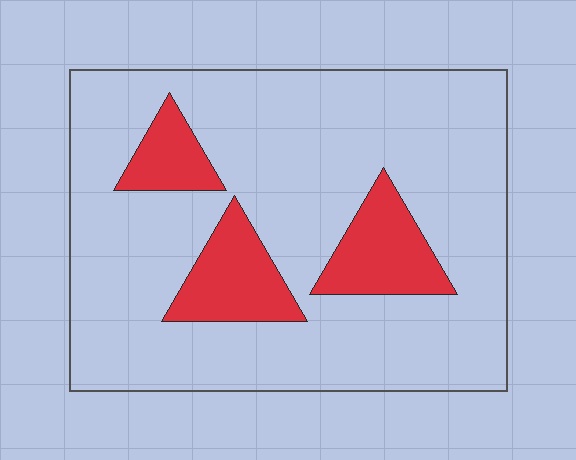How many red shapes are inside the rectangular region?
3.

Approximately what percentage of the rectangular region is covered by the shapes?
Approximately 15%.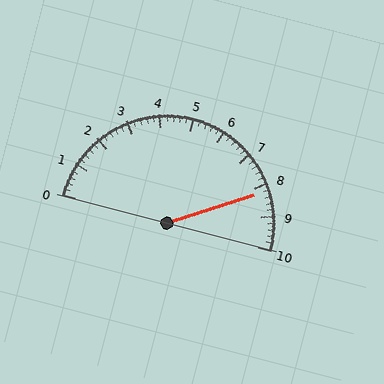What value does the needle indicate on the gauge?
The needle indicates approximately 8.2.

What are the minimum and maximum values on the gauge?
The gauge ranges from 0 to 10.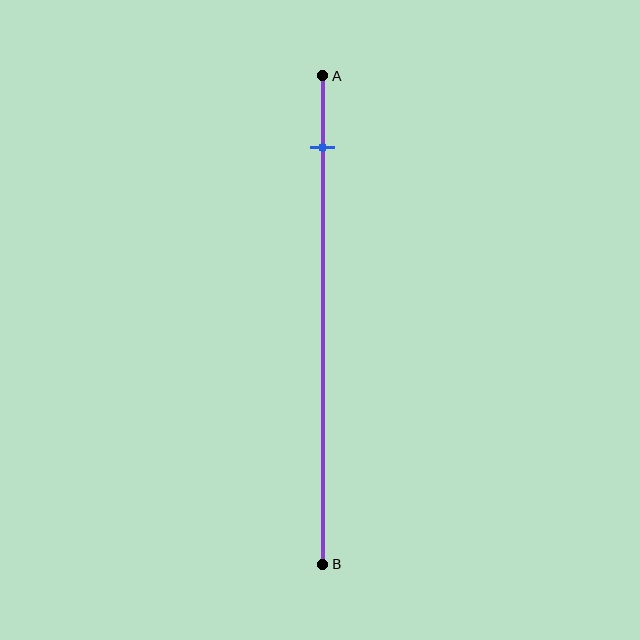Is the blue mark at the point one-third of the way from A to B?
No, the mark is at about 15% from A, not at the 33% one-third point.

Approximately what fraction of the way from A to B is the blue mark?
The blue mark is approximately 15% of the way from A to B.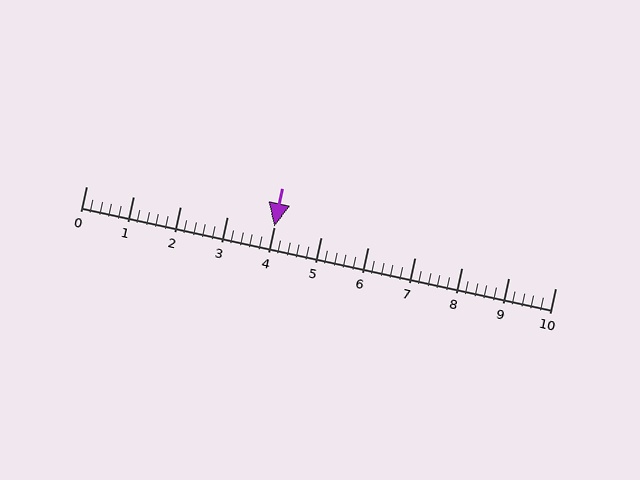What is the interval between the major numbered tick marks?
The major tick marks are spaced 1 units apart.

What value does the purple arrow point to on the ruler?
The purple arrow points to approximately 4.0.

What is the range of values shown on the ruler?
The ruler shows values from 0 to 10.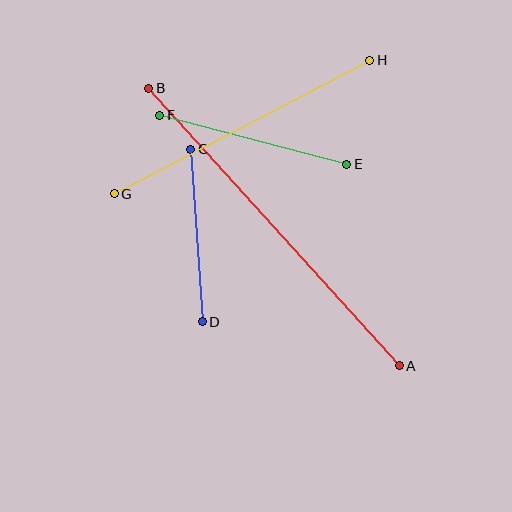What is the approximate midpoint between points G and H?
The midpoint is at approximately (242, 127) pixels.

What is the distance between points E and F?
The distance is approximately 194 pixels.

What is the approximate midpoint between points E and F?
The midpoint is at approximately (253, 140) pixels.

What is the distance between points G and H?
The distance is approximately 288 pixels.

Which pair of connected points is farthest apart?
Points A and B are farthest apart.